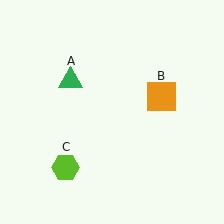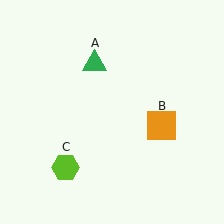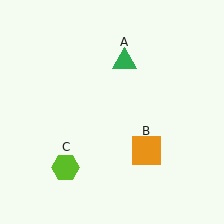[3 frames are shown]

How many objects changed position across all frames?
2 objects changed position: green triangle (object A), orange square (object B).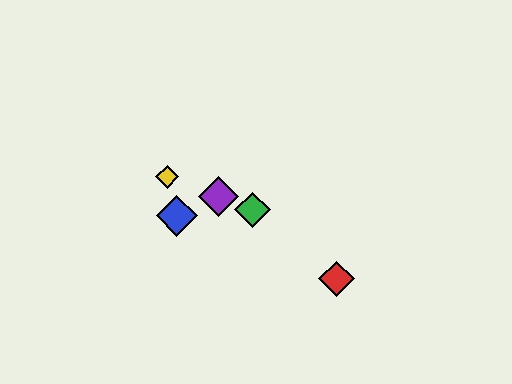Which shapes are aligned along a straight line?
The green diamond, the yellow diamond, the purple diamond are aligned along a straight line.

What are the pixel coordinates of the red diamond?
The red diamond is at (337, 279).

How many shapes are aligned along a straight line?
3 shapes (the green diamond, the yellow diamond, the purple diamond) are aligned along a straight line.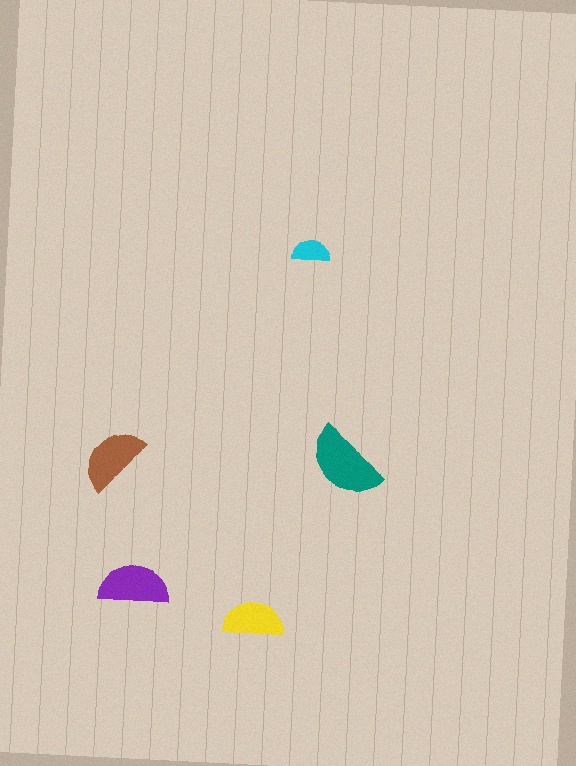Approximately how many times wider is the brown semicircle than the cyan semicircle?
About 2 times wider.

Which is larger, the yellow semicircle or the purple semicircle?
The purple one.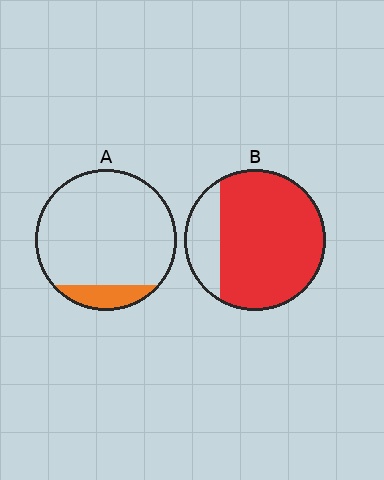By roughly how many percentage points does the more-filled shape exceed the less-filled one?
By roughly 70 percentage points (B over A).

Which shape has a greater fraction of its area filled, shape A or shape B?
Shape B.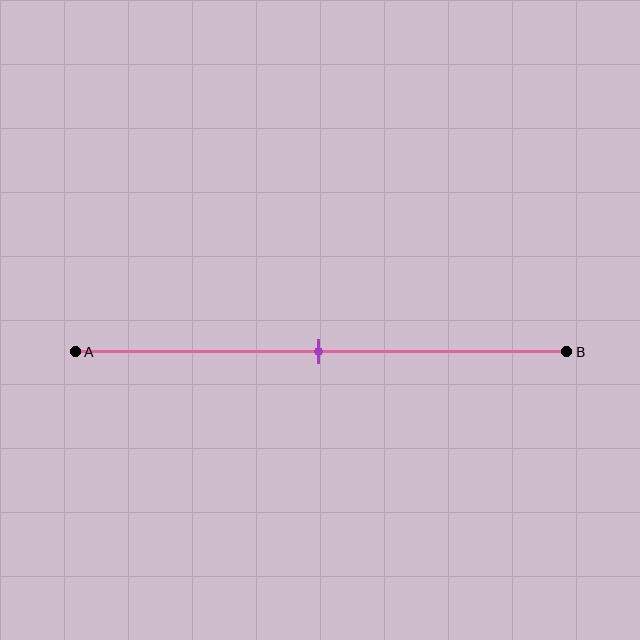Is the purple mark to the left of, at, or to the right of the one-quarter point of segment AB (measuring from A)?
The purple mark is to the right of the one-quarter point of segment AB.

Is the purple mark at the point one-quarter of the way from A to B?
No, the mark is at about 50% from A, not at the 25% one-quarter point.